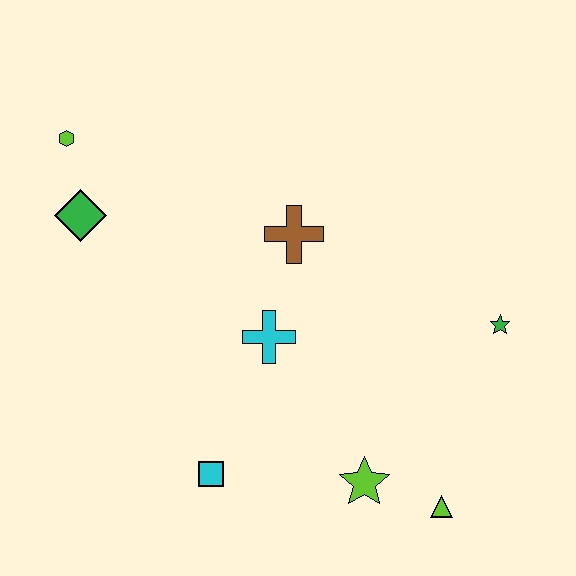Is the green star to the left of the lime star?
No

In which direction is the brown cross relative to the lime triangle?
The brown cross is above the lime triangle.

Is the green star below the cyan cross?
No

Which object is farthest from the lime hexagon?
The lime triangle is farthest from the lime hexagon.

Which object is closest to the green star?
The lime triangle is closest to the green star.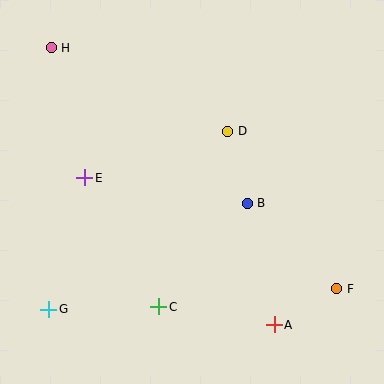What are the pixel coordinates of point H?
Point H is at (51, 48).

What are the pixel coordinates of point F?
Point F is at (337, 289).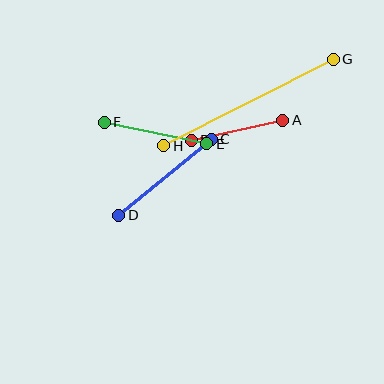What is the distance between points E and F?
The distance is approximately 104 pixels.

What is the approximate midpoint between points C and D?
The midpoint is at approximately (165, 177) pixels.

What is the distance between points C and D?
The distance is approximately 120 pixels.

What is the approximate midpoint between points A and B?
The midpoint is at approximately (237, 130) pixels.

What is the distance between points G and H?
The distance is approximately 190 pixels.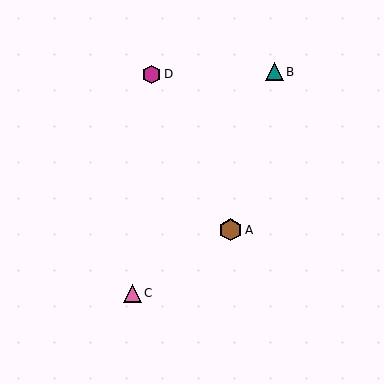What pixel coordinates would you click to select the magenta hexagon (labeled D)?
Click at (152, 74) to select the magenta hexagon D.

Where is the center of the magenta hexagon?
The center of the magenta hexagon is at (152, 74).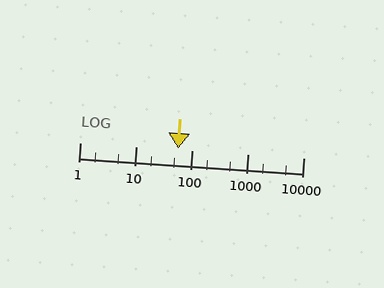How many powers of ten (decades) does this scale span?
The scale spans 4 decades, from 1 to 10000.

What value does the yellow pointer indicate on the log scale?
The pointer indicates approximately 57.